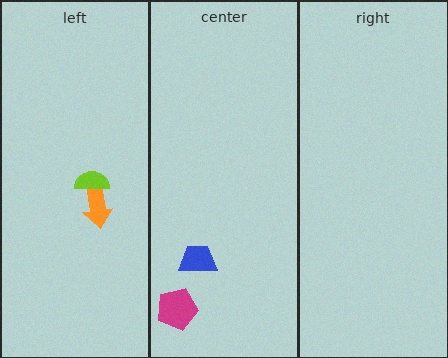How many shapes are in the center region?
2.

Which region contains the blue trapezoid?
The center region.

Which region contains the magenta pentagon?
The center region.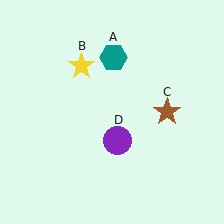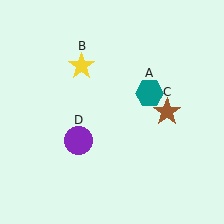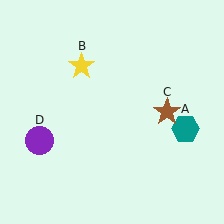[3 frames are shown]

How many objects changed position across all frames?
2 objects changed position: teal hexagon (object A), purple circle (object D).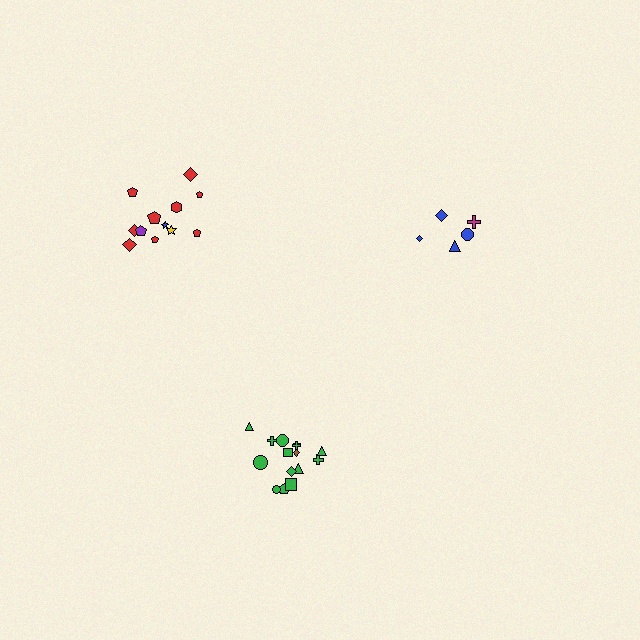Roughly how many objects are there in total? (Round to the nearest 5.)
Roughly 30 objects in total.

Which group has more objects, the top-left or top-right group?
The top-left group.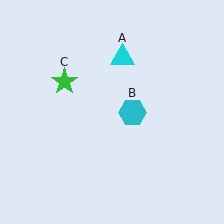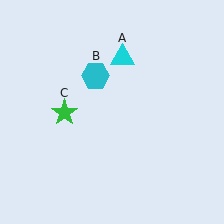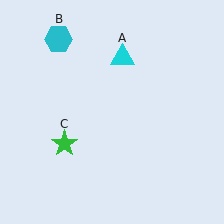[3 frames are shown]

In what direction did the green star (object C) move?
The green star (object C) moved down.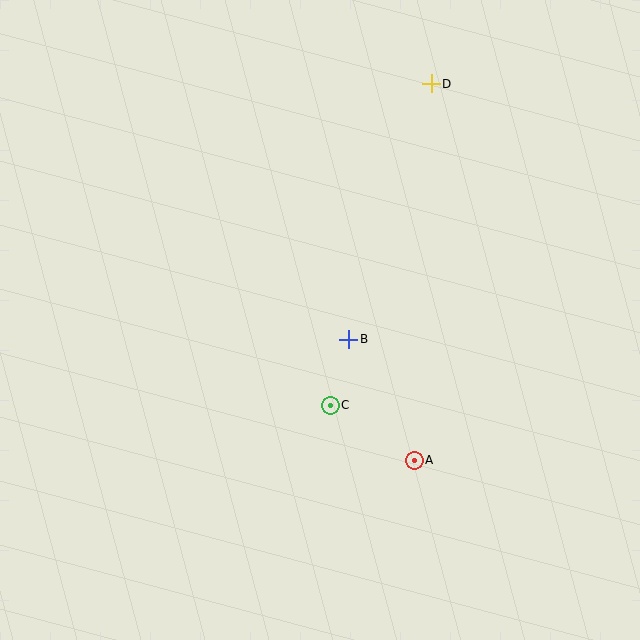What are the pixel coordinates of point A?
Point A is at (414, 460).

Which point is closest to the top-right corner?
Point D is closest to the top-right corner.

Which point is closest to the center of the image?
Point B at (349, 339) is closest to the center.